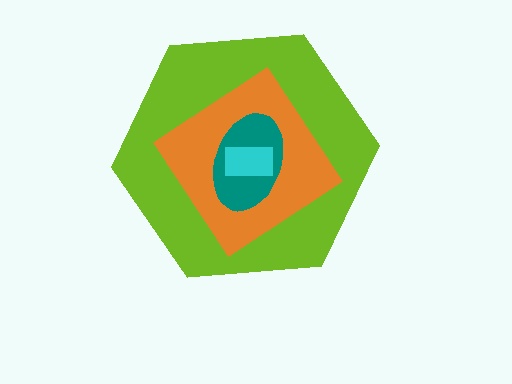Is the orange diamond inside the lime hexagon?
Yes.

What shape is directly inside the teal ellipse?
The cyan rectangle.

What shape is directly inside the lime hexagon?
The orange diamond.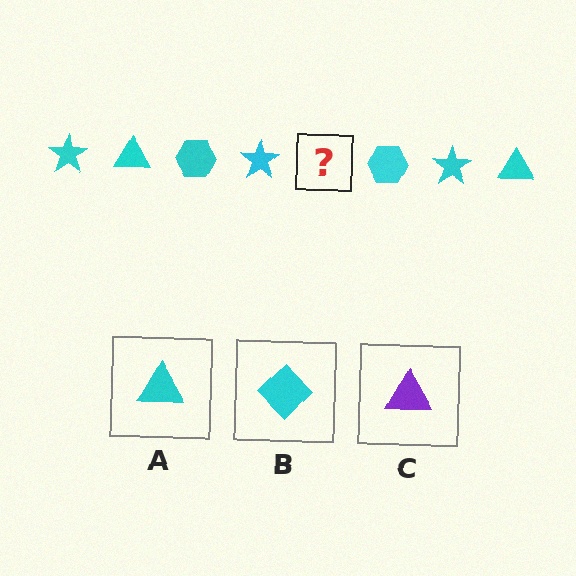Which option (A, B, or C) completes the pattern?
A.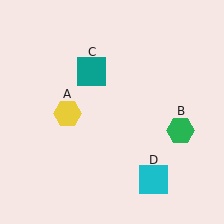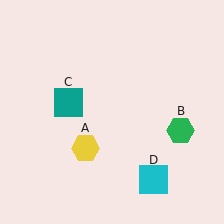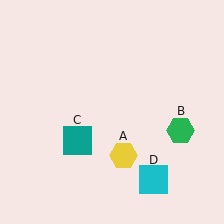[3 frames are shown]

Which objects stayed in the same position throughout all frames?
Green hexagon (object B) and cyan square (object D) remained stationary.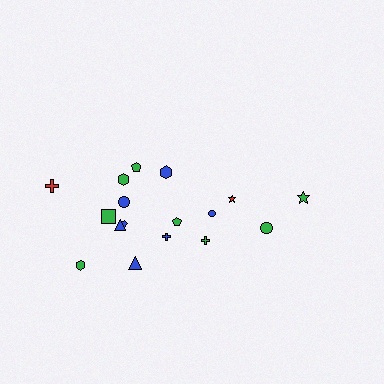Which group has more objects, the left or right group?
The left group.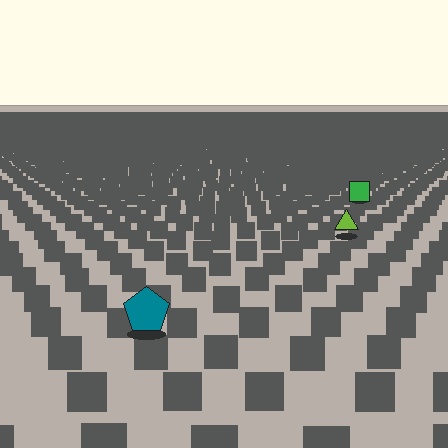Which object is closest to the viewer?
The teal pentagon is closest. The texture marks near it are larger and more spread out.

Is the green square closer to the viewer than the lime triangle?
No. The lime triangle is closer — you can tell from the texture gradient: the ground texture is coarser near it.